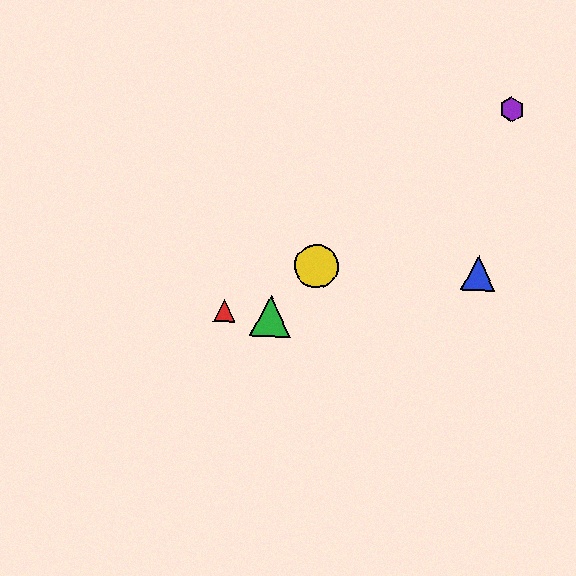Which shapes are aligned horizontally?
The blue triangle, the yellow circle are aligned horizontally.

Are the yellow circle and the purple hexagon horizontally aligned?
No, the yellow circle is at y≈266 and the purple hexagon is at y≈109.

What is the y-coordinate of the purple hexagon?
The purple hexagon is at y≈109.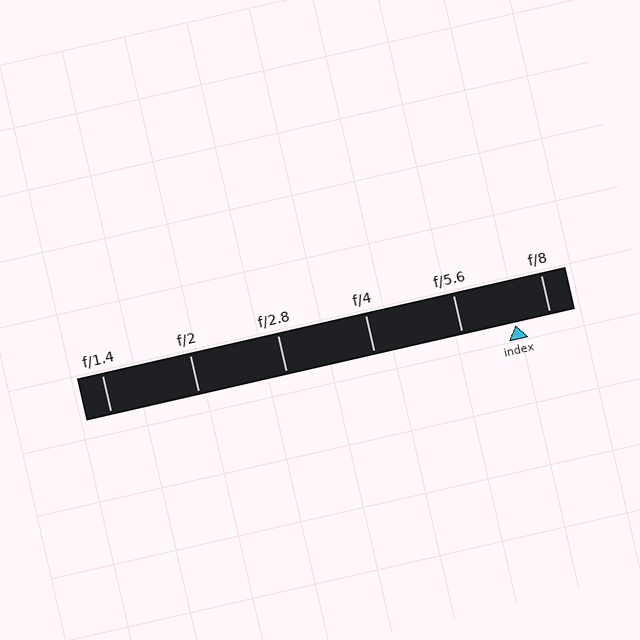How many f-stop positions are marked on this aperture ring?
There are 6 f-stop positions marked.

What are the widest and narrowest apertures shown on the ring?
The widest aperture shown is f/1.4 and the narrowest is f/8.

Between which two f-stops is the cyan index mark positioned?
The index mark is between f/5.6 and f/8.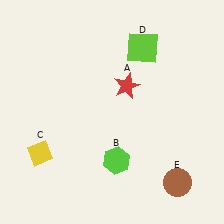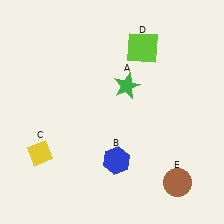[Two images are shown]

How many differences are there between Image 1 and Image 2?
There are 2 differences between the two images.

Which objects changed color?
A changed from red to green. B changed from lime to blue.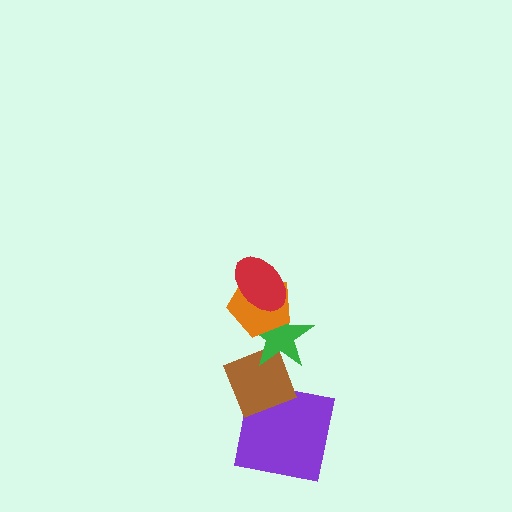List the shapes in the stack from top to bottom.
From top to bottom: the red ellipse, the orange pentagon, the green star, the brown diamond, the purple square.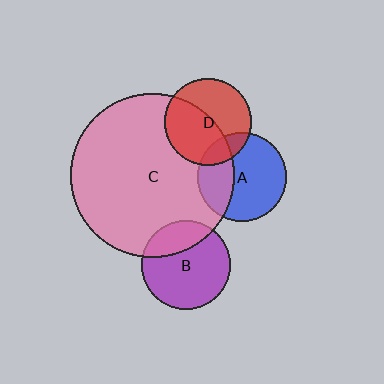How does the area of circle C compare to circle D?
Approximately 3.6 times.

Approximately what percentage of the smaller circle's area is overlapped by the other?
Approximately 50%.